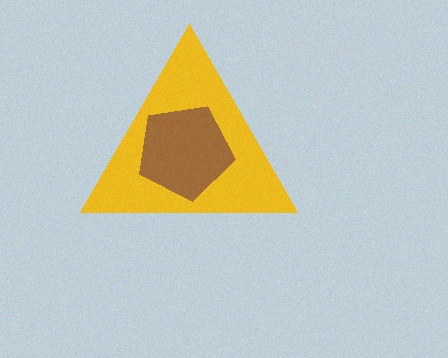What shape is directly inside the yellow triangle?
The brown pentagon.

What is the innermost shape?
The brown pentagon.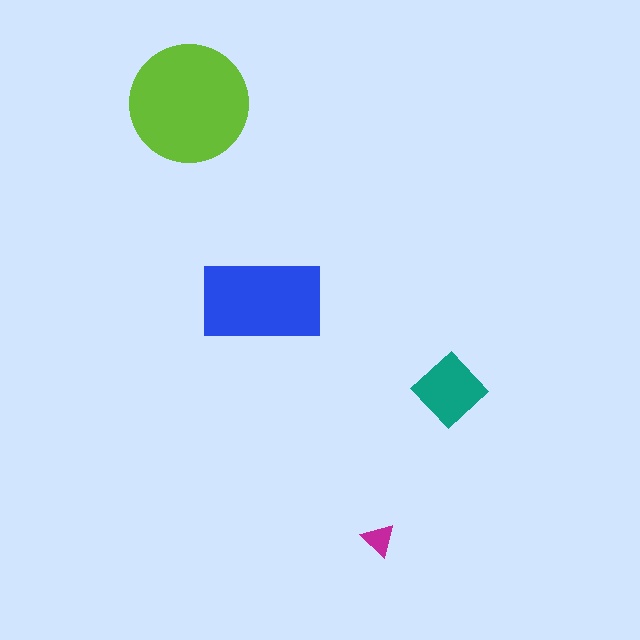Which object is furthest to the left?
The lime circle is leftmost.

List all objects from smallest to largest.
The magenta triangle, the teal diamond, the blue rectangle, the lime circle.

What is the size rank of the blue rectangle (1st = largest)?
2nd.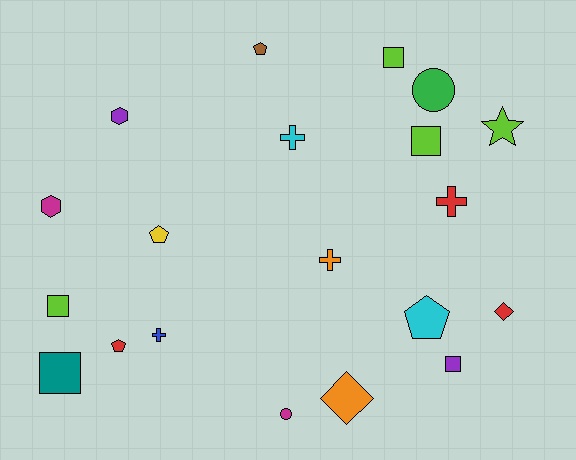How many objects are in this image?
There are 20 objects.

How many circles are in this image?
There are 2 circles.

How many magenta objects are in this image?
There are 2 magenta objects.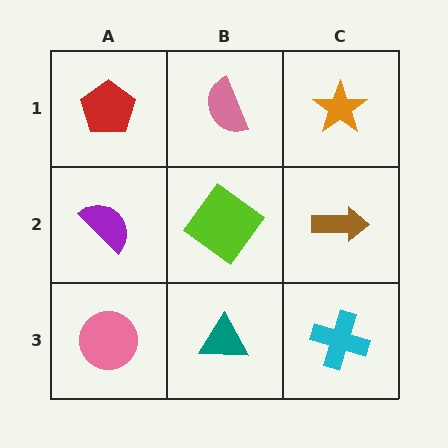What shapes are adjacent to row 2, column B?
A pink semicircle (row 1, column B), a teal triangle (row 3, column B), a purple semicircle (row 2, column A), a brown arrow (row 2, column C).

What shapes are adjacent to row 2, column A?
A red pentagon (row 1, column A), a pink circle (row 3, column A), a lime diamond (row 2, column B).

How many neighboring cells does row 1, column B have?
3.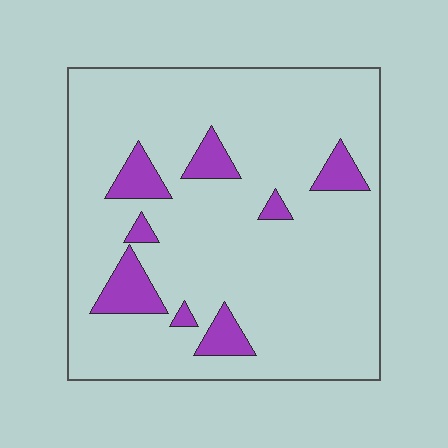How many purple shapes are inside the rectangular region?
8.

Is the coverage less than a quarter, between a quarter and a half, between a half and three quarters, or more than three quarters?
Less than a quarter.